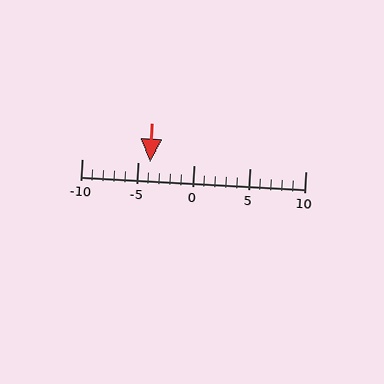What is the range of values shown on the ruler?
The ruler shows values from -10 to 10.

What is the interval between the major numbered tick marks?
The major tick marks are spaced 5 units apart.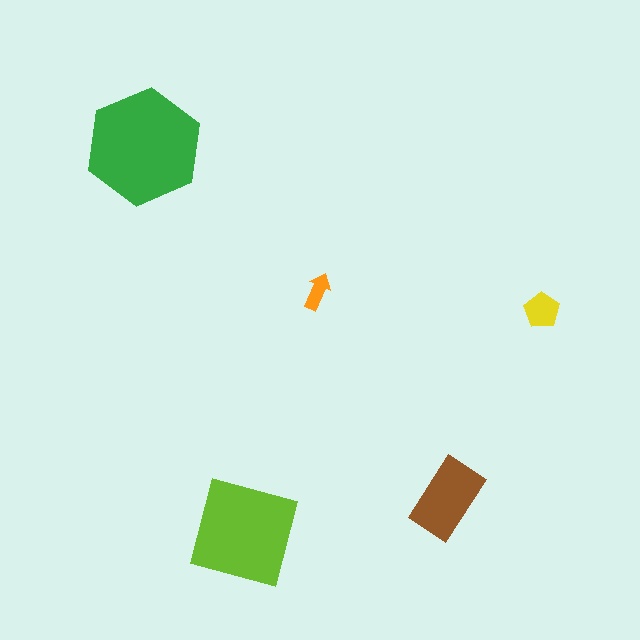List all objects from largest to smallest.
The green hexagon, the lime square, the brown rectangle, the yellow pentagon, the orange arrow.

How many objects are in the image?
There are 5 objects in the image.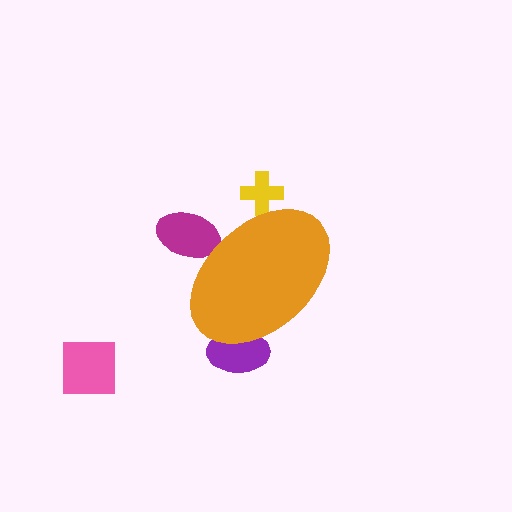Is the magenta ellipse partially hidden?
Yes, the magenta ellipse is partially hidden behind the orange ellipse.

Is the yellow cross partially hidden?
Yes, the yellow cross is partially hidden behind the orange ellipse.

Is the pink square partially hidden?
No, the pink square is fully visible.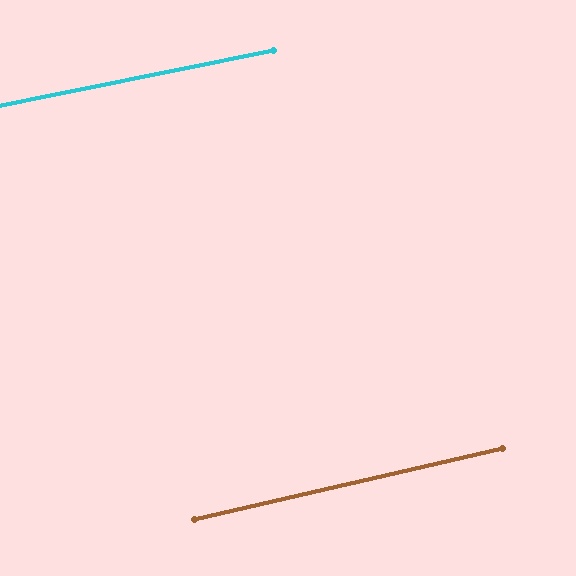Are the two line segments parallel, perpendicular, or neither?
Parallel — their directions differ by only 1.5°.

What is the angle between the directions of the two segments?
Approximately 2 degrees.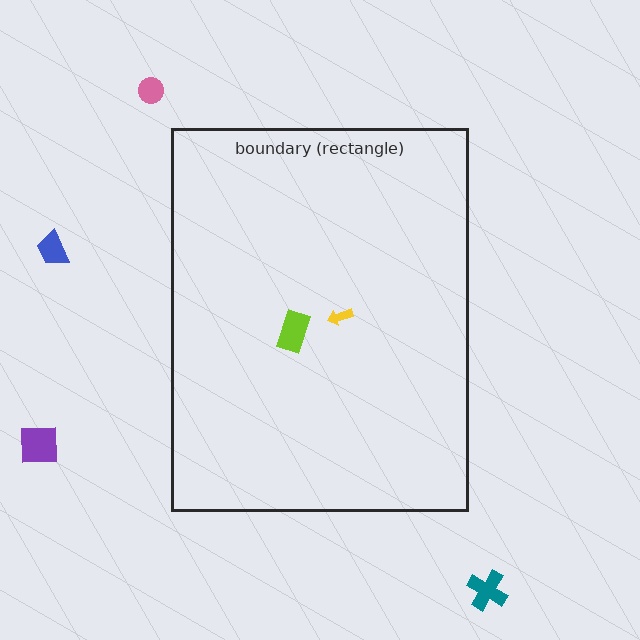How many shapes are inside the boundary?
2 inside, 4 outside.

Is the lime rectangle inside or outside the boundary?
Inside.